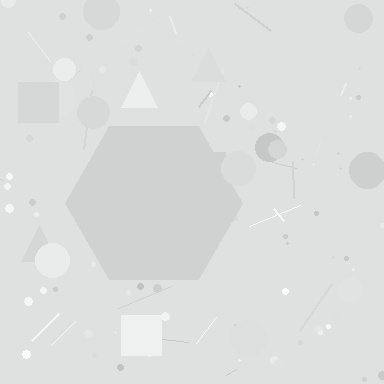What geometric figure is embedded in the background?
A hexagon is embedded in the background.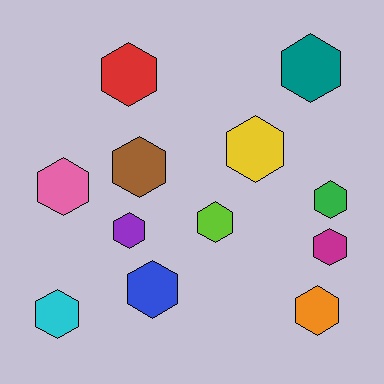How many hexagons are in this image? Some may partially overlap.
There are 12 hexagons.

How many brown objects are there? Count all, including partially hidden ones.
There is 1 brown object.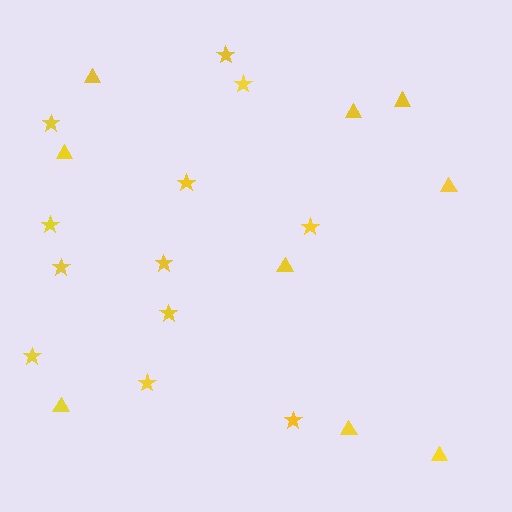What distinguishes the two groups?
There are 2 groups: one group of stars (12) and one group of triangles (9).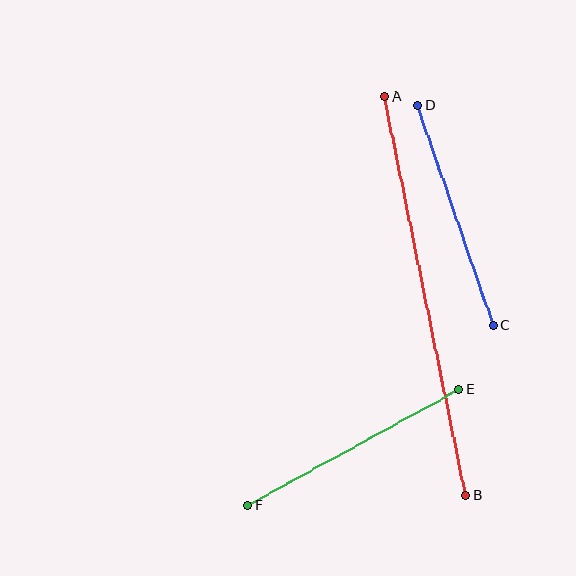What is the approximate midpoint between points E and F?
The midpoint is at approximately (354, 447) pixels.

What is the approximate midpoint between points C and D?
The midpoint is at approximately (455, 215) pixels.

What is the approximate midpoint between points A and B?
The midpoint is at approximately (425, 296) pixels.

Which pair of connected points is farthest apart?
Points A and B are farthest apart.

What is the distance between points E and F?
The distance is approximately 241 pixels.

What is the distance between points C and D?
The distance is approximately 233 pixels.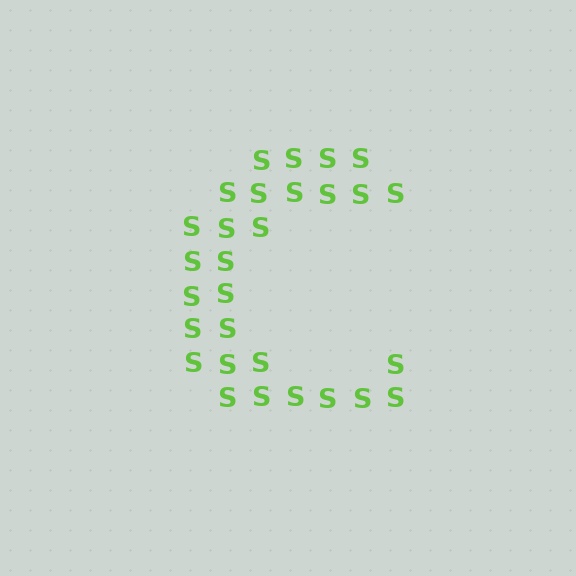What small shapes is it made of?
It is made of small letter S's.